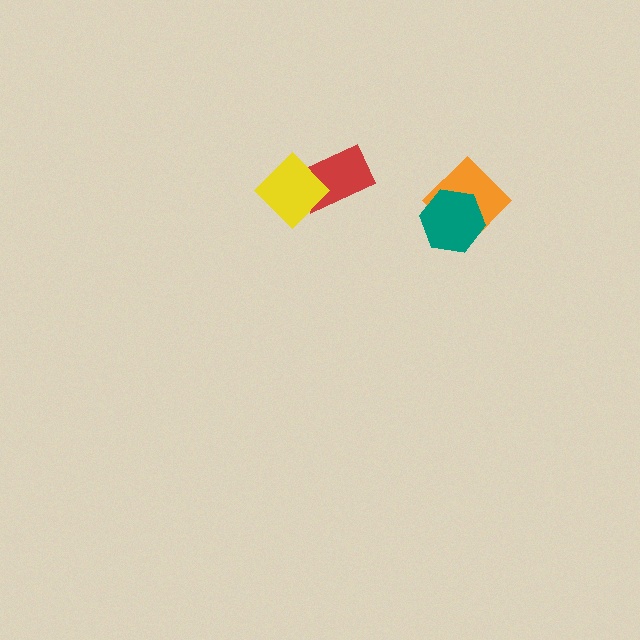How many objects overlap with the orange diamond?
1 object overlaps with the orange diamond.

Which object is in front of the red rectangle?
The yellow diamond is in front of the red rectangle.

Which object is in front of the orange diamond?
The teal hexagon is in front of the orange diamond.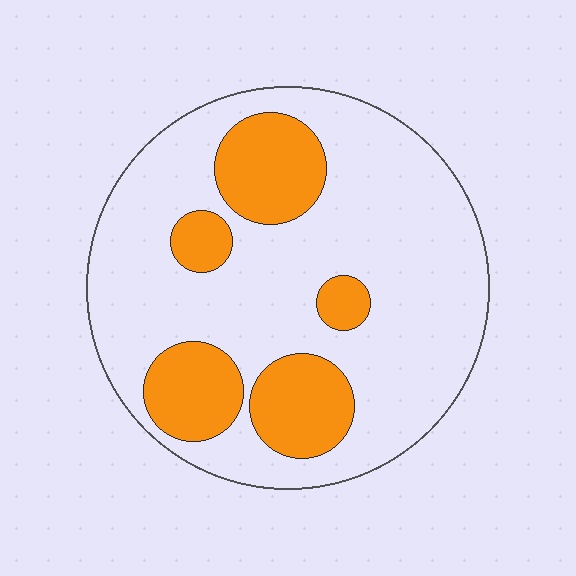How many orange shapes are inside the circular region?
5.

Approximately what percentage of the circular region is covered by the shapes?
Approximately 25%.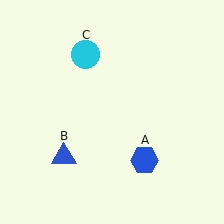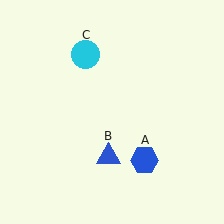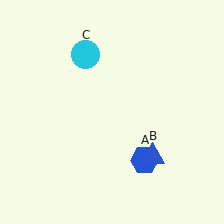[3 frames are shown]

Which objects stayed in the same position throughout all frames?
Blue hexagon (object A) and cyan circle (object C) remained stationary.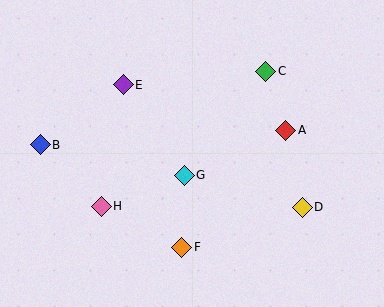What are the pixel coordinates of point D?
Point D is at (302, 207).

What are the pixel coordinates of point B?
Point B is at (40, 145).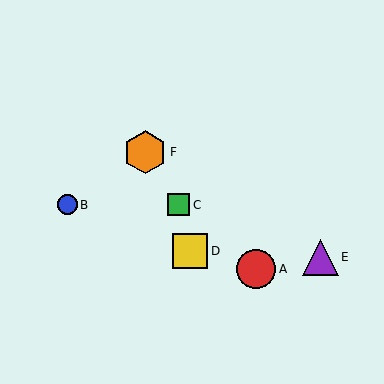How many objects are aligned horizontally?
2 objects (B, C) are aligned horizontally.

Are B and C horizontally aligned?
Yes, both are at y≈205.